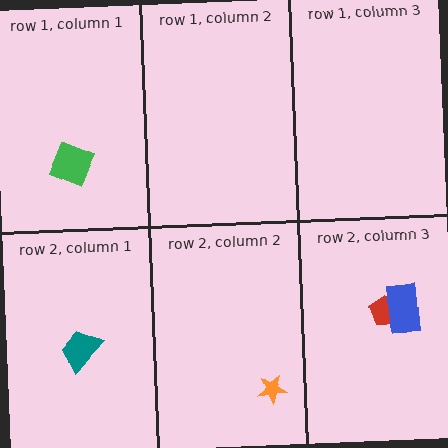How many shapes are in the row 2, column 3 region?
2.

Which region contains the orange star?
The row 2, column 2 region.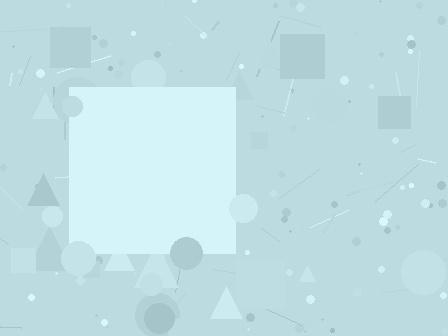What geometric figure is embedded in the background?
A square is embedded in the background.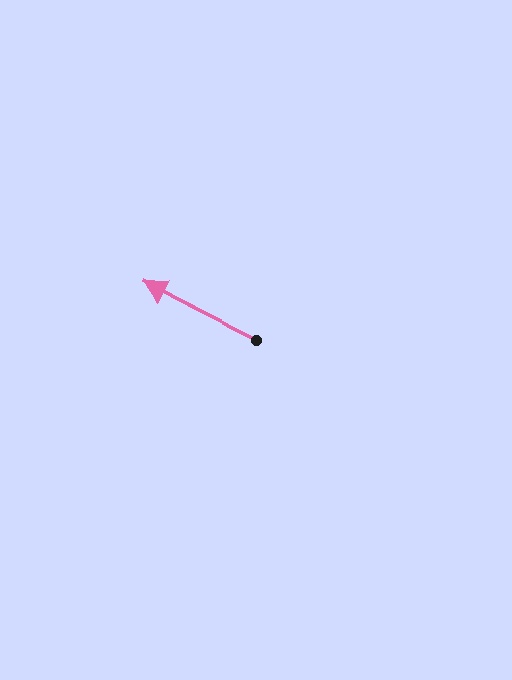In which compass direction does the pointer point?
Northwest.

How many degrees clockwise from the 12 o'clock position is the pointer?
Approximately 297 degrees.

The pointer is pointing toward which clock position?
Roughly 10 o'clock.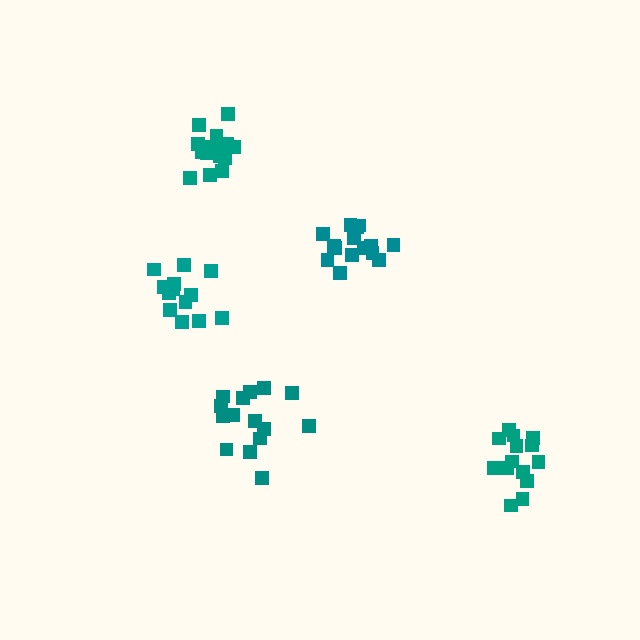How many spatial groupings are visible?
There are 5 spatial groupings.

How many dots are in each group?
Group 1: 16 dots, Group 2: 13 dots, Group 3: 15 dots, Group 4: 17 dots, Group 5: 15 dots (76 total).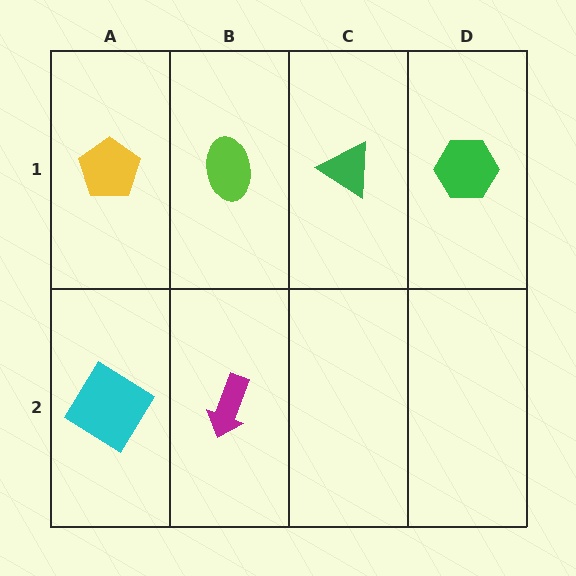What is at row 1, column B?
A lime ellipse.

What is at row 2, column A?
A cyan diamond.